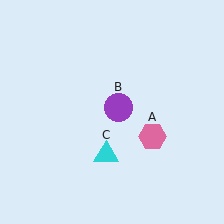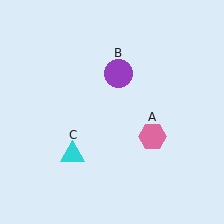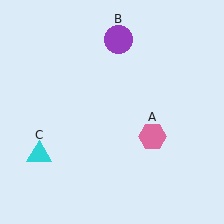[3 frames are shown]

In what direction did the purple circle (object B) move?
The purple circle (object B) moved up.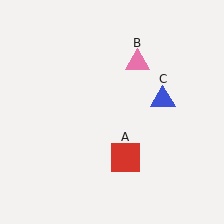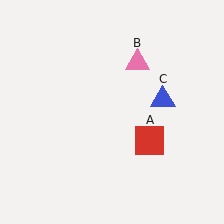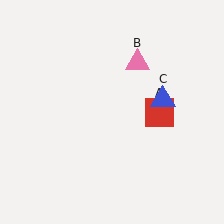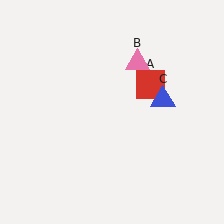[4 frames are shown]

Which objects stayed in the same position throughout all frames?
Pink triangle (object B) and blue triangle (object C) remained stationary.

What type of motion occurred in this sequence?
The red square (object A) rotated counterclockwise around the center of the scene.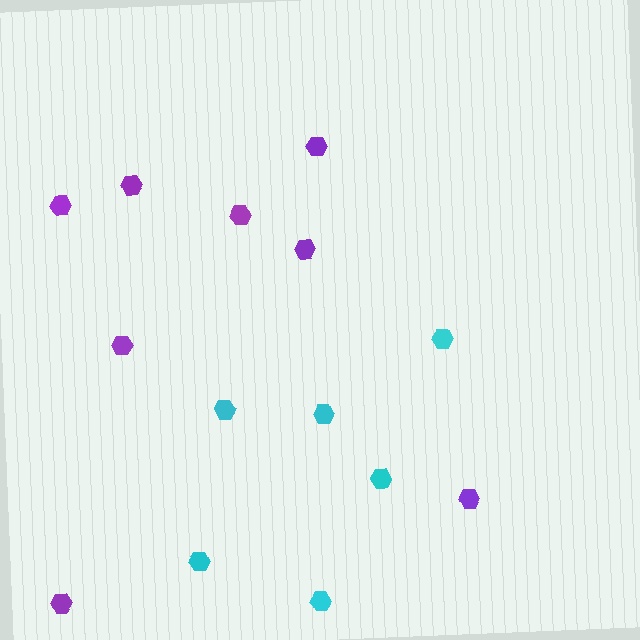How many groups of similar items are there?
There are 2 groups: one group of cyan hexagons (6) and one group of purple hexagons (8).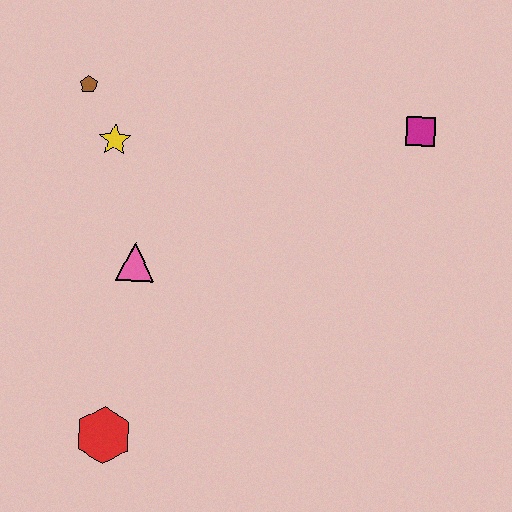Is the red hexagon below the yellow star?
Yes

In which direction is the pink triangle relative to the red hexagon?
The pink triangle is above the red hexagon.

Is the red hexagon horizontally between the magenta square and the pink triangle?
No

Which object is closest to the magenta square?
The yellow star is closest to the magenta square.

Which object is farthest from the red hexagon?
The magenta square is farthest from the red hexagon.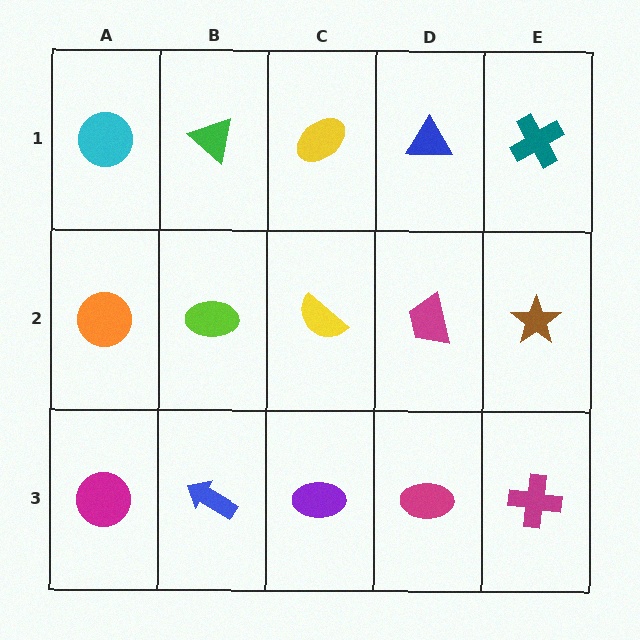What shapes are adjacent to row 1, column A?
An orange circle (row 2, column A), a green triangle (row 1, column B).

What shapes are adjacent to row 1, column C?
A yellow semicircle (row 2, column C), a green triangle (row 1, column B), a blue triangle (row 1, column D).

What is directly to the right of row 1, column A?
A green triangle.